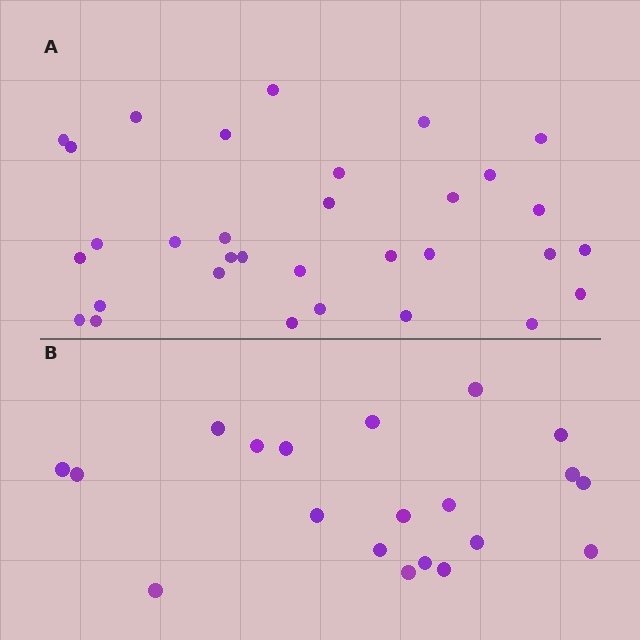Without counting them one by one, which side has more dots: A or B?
Region A (the top region) has more dots.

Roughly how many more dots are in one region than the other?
Region A has roughly 12 or so more dots than region B.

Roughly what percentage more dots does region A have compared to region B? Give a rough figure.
About 60% more.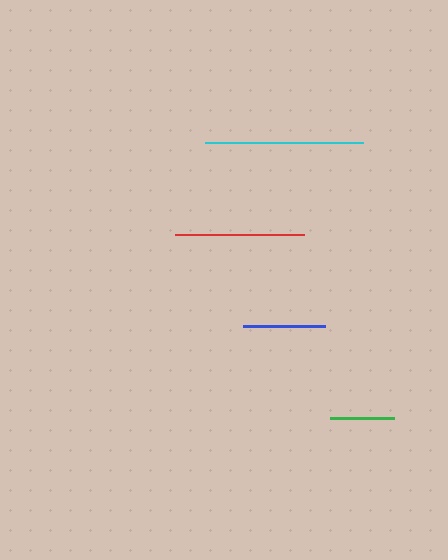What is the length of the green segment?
The green segment is approximately 64 pixels long.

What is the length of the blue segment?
The blue segment is approximately 82 pixels long.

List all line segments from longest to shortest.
From longest to shortest: cyan, red, blue, green.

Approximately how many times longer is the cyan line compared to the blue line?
The cyan line is approximately 1.9 times the length of the blue line.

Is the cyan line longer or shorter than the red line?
The cyan line is longer than the red line.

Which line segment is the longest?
The cyan line is the longest at approximately 158 pixels.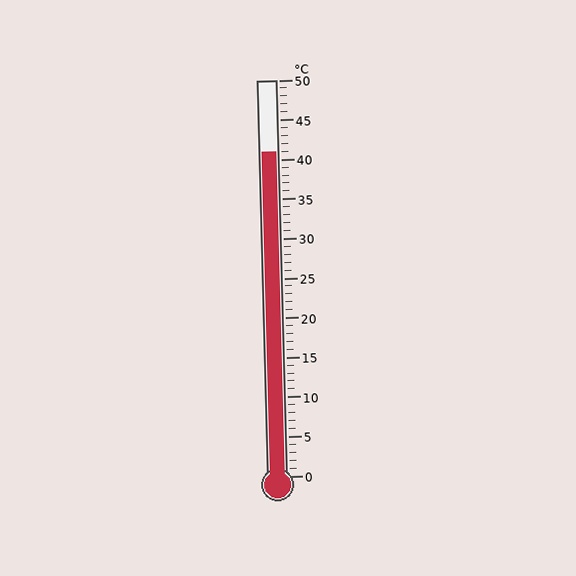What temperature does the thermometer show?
The thermometer shows approximately 41°C.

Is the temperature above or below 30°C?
The temperature is above 30°C.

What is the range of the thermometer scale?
The thermometer scale ranges from 0°C to 50°C.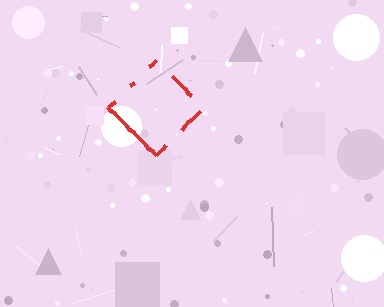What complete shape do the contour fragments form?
The contour fragments form a diamond.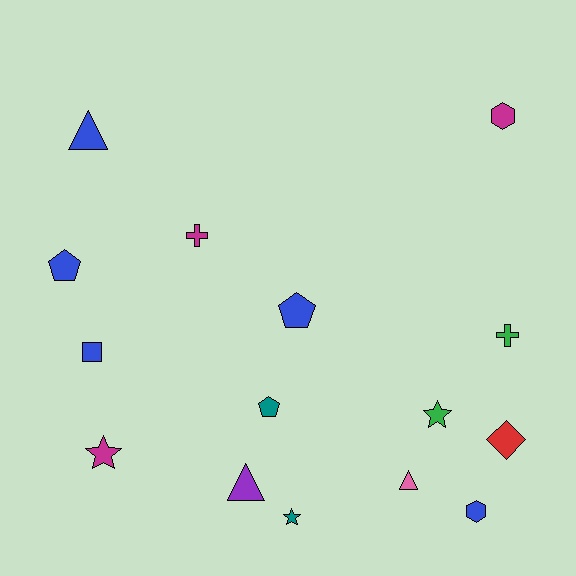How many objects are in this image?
There are 15 objects.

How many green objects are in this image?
There are 2 green objects.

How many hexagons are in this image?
There are 2 hexagons.